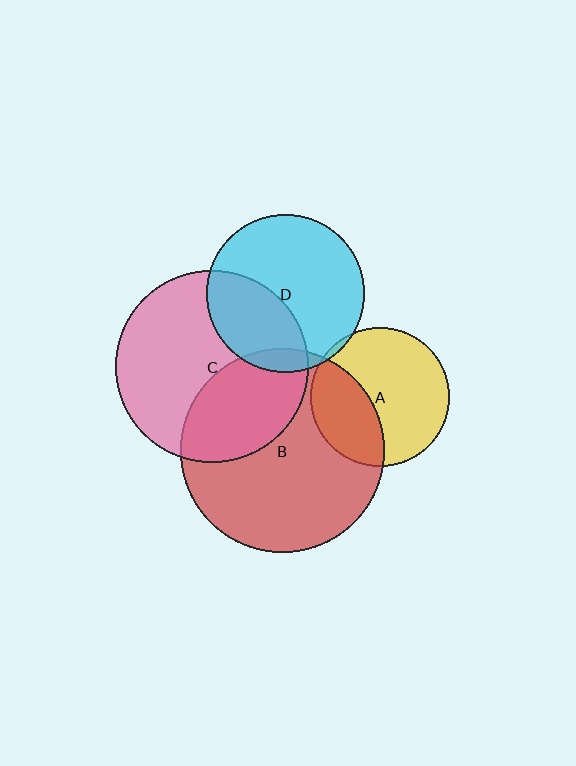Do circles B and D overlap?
Yes.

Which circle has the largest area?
Circle B (red).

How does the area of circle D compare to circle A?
Approximately 1.3 times.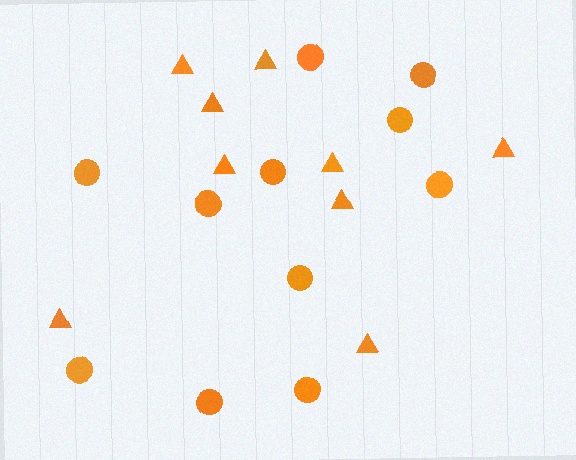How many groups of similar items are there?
There are 2 groups: one group of triangles (9) and one group of circles (11).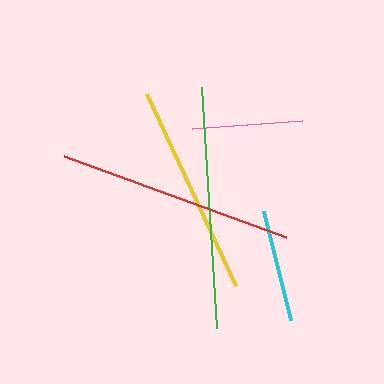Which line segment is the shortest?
The pink line is the shortest at approximately 110 pixels.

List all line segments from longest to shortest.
From longest to shortest: green, red, yellow, cyan, pink.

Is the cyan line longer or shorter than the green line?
The green line is longer than the cyan line.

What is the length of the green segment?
The green segment is approximately 242 pixels long.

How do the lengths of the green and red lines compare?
The green and red lines are approximately the same length.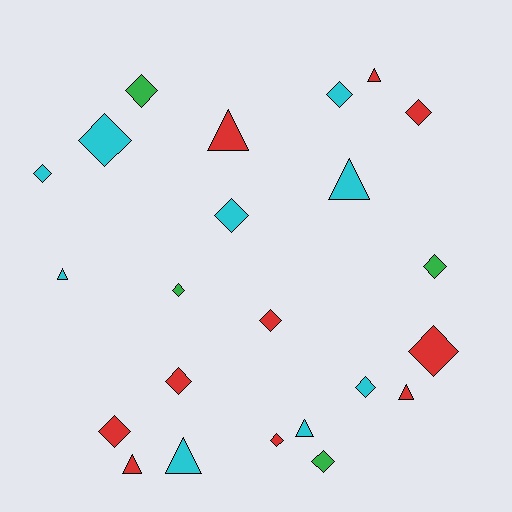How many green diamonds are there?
There are 4 green diamonds.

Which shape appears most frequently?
Diamond, with 15 objects.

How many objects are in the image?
There are 23 objects.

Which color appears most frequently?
Red, with 10 objects.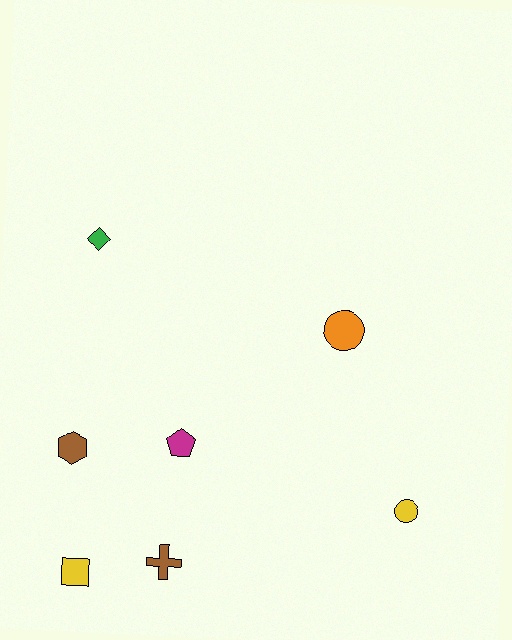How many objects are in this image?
There are 7 objects.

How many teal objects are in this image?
There are no teal objects.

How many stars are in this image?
There are no stars.